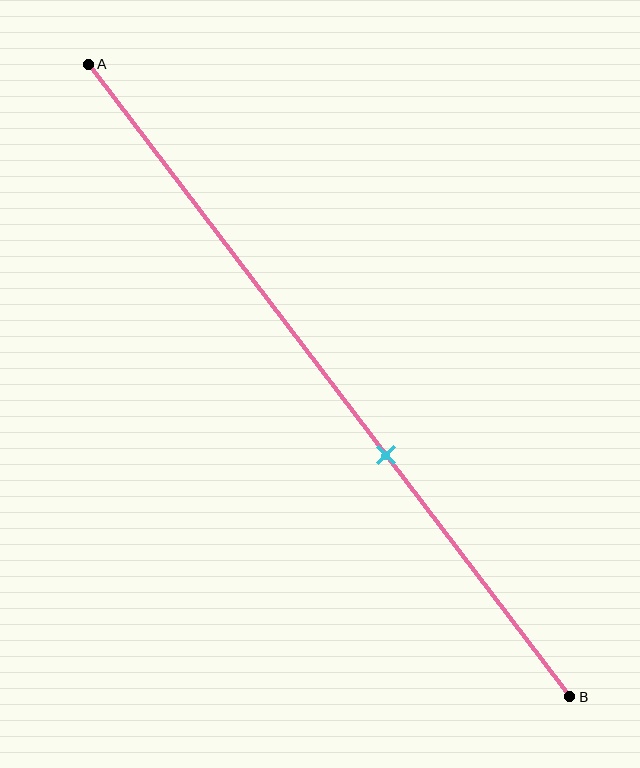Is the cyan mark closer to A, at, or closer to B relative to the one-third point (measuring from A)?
The cyan mark is closer to point B than the one-third point of segment AB.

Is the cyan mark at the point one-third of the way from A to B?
No, the mark is at about 60% from A, not at the 33% one-third point.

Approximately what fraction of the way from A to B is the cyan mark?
The cyan mark is approximately 60% of the way from A to B.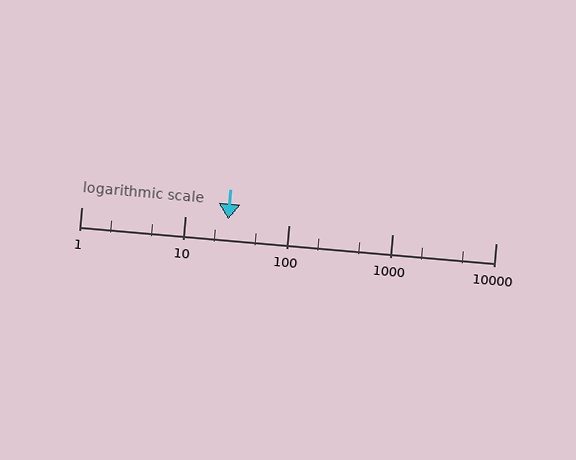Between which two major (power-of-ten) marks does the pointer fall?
The pointer is between 10 and 100.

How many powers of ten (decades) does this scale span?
The scale spans 4 decades, from 1 to 10000.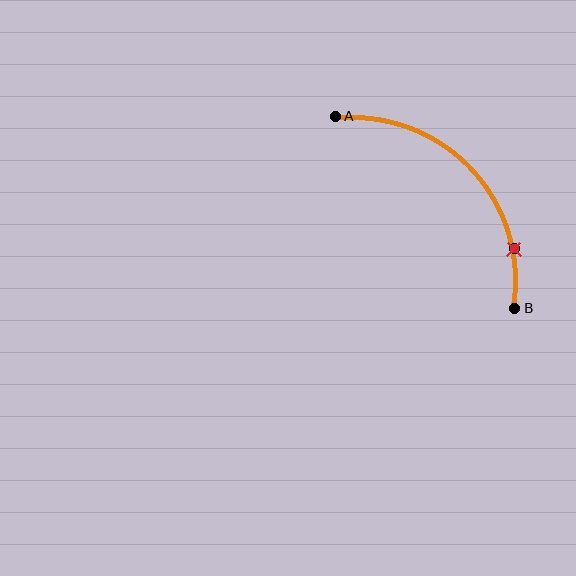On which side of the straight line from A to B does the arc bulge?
The arc bulges above and to the right of the straight line connecting A and B.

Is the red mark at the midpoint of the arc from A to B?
No. The red mark lies on the arc but is closer to endpoint B. The arc midpoint would be at the point on the curve equidistant along the arc from both A and B.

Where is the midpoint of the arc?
The arc midpoint is the point on the curve farthest from the straight line joining A and B. It sits above and to the right of that line.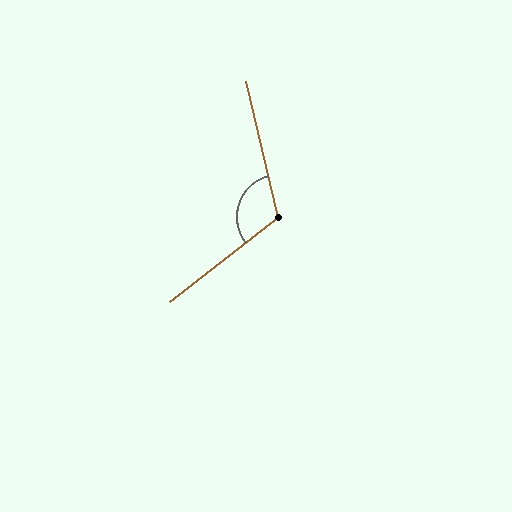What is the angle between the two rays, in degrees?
Approximately 115 degrees.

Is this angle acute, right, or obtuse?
It is obtuse.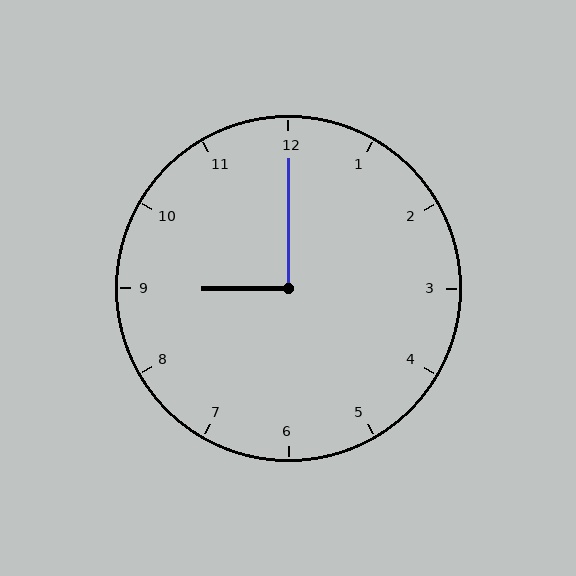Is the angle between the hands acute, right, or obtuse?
It is right.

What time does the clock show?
9:00.